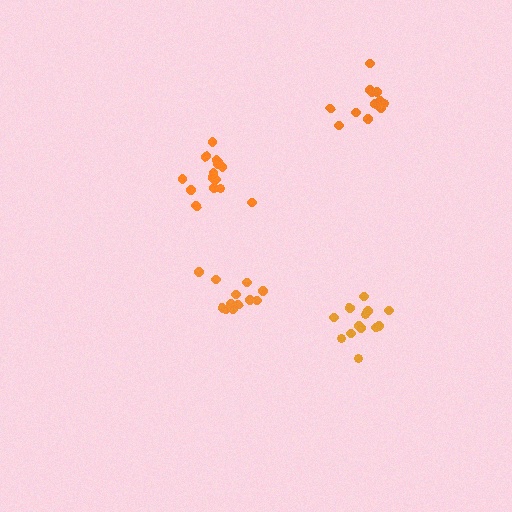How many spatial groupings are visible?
There are 4 spatial groupings.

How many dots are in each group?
Group 1: 16 dots, Group 2: 13 dots, Group 3: 13 dots, Group 4: 12 dots (54 total).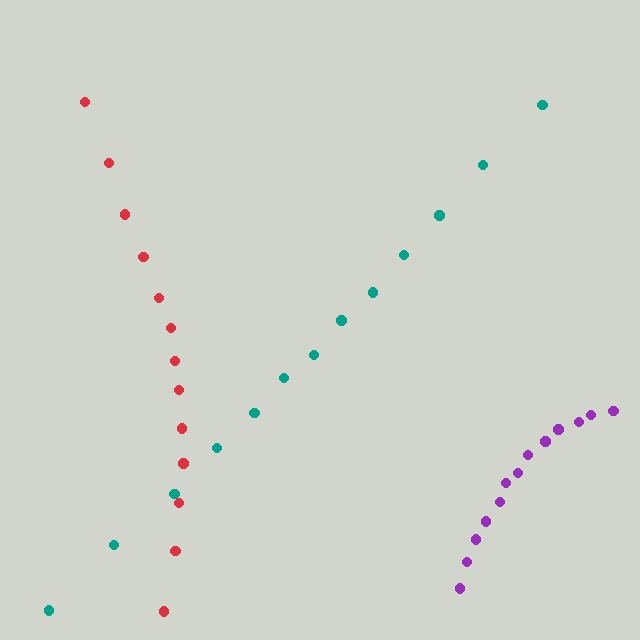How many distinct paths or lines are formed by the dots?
There are 3 distinct paths.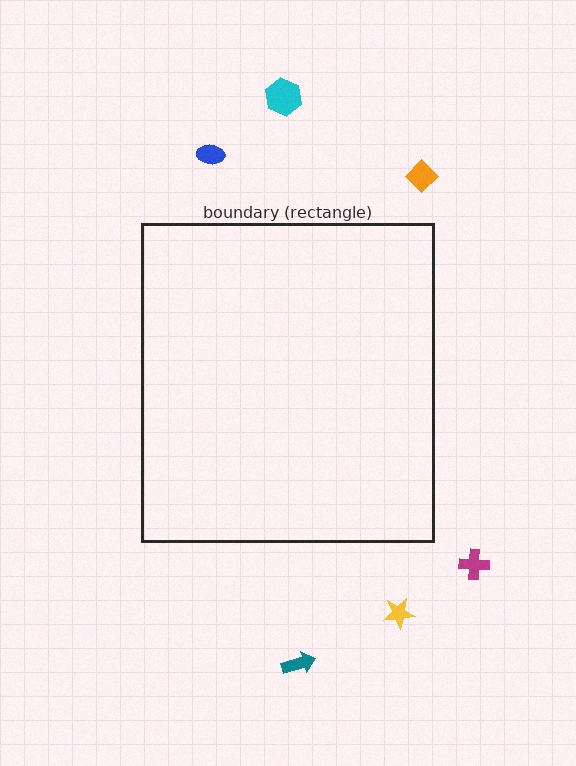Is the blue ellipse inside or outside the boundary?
Outside.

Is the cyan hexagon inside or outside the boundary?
Outside.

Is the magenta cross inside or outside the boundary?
Outside.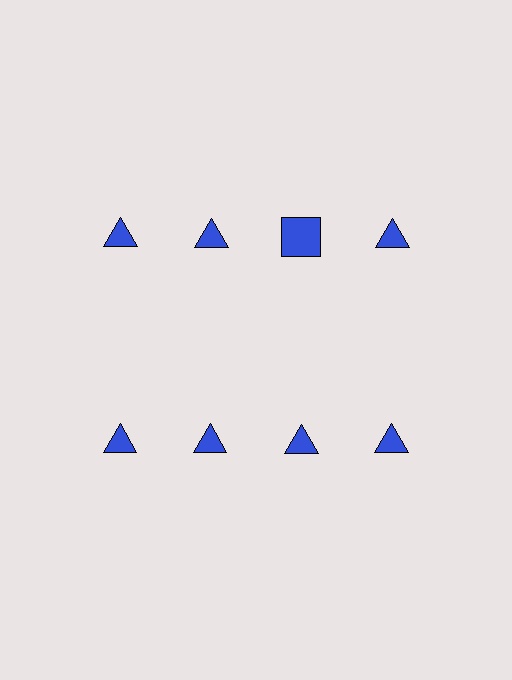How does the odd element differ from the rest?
It has a different shape: square instead of triangle.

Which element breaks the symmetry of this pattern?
The blue square in the top row, center column breaks the symmetry. All other shapes are blue triangles.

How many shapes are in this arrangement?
There are 8 shapes arranged in a grid pattern.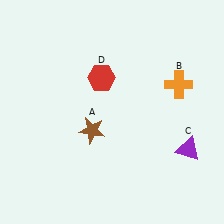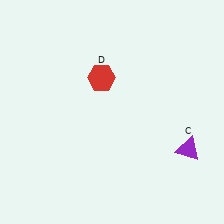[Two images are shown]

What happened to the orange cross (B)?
The orange cross (B) was removed in Image 2. It was in the top-right area of Image 1.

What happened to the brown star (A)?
The brown star (A) was removed in Image 2. It was in the bottom-left area of Image 1.